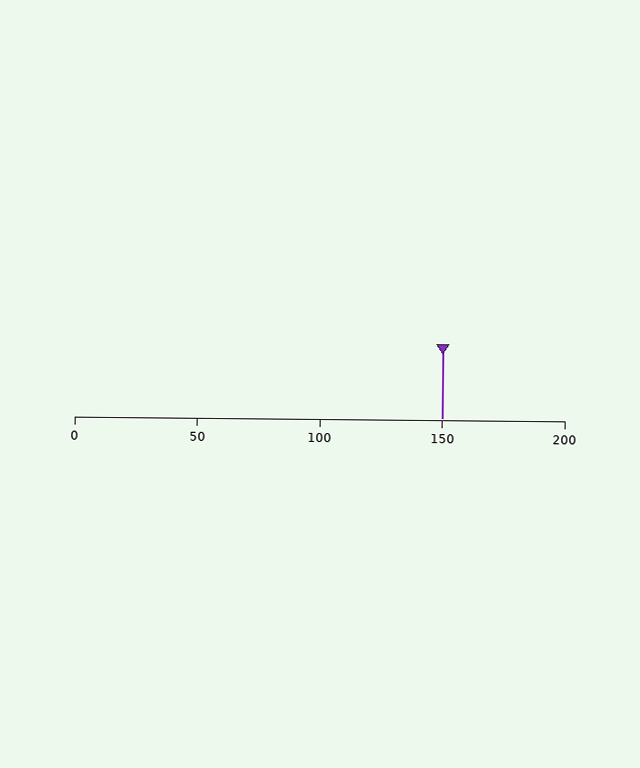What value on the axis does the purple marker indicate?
The marker indicates approximately 150.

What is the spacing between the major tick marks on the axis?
The major ticks are spaced 50 apart.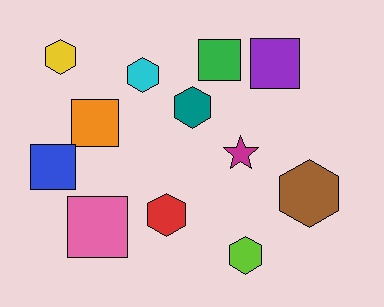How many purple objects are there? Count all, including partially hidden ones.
There is 1 purple object.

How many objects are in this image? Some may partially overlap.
There are 12 objects.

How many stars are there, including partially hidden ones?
There is 1 star.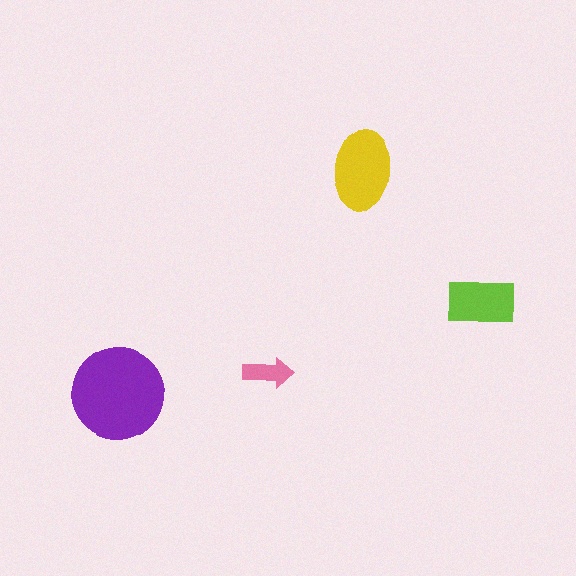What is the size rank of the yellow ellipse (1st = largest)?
2nd.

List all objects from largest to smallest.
The purple circle, the yellow ellipse, the lime rectangle, the pink arrow.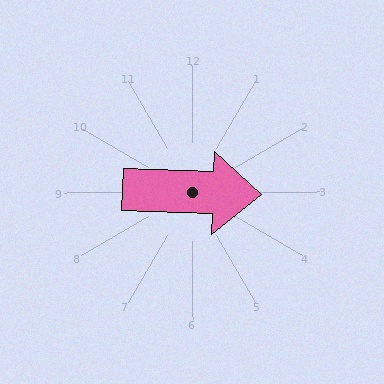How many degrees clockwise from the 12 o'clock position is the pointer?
Approximately 92 degrees.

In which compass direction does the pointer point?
East.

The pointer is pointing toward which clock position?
Roughly 3 o'clock.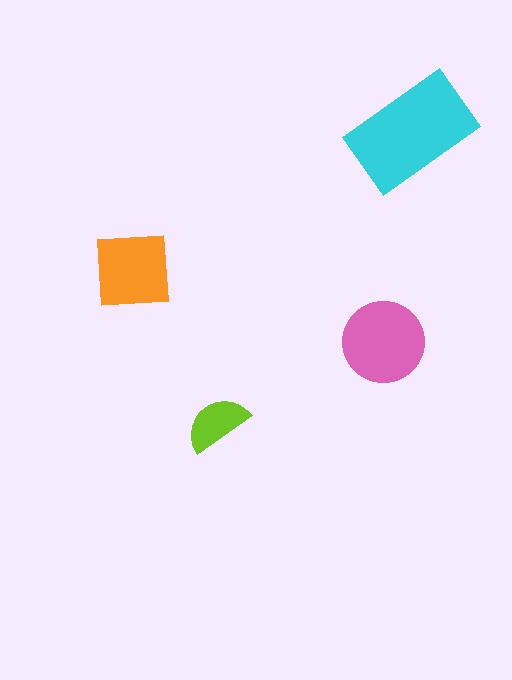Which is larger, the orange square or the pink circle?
The pink circle.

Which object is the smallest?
The lime semicircle.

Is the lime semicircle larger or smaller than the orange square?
Smaller.